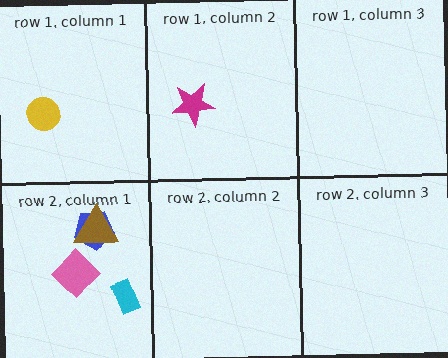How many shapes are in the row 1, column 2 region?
1.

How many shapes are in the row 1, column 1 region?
1.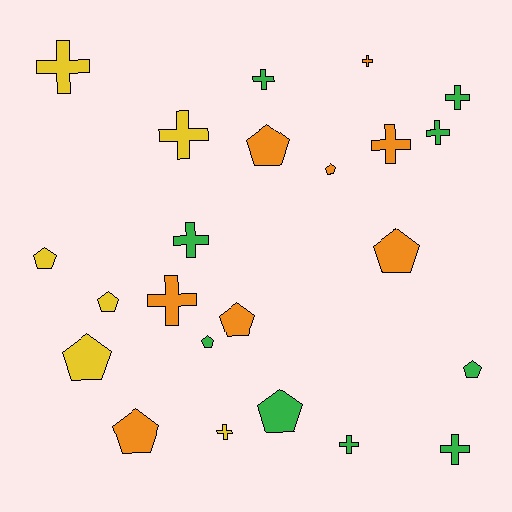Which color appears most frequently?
Green, with 9 objects.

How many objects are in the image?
There are 23 objects.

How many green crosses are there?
There are 6 green crosses.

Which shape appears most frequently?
Cross, with 12 objects.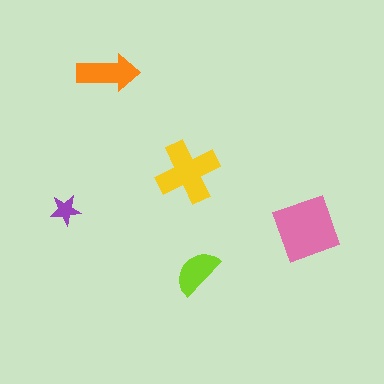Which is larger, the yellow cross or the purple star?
The yellow cross.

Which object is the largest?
The pink diamond.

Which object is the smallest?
The purple star.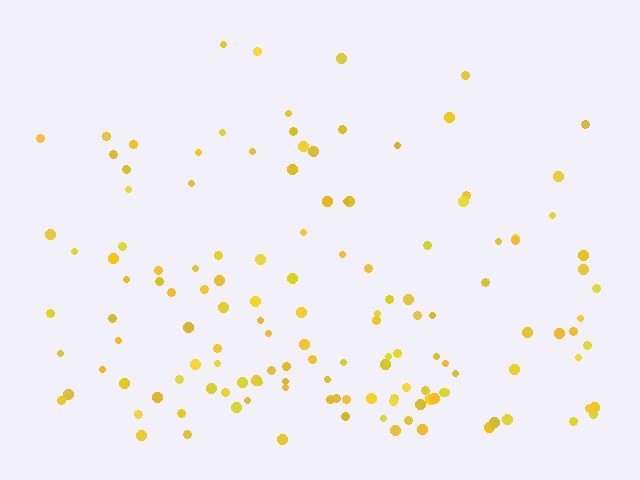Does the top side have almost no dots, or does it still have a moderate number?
Still a moderate number, just noticeably fewer than the bottom.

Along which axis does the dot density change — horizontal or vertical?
Vertical.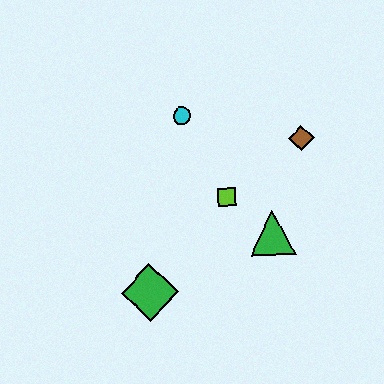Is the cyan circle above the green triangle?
Yes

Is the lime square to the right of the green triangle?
No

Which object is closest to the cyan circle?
The lime square is closest to the cyan circle.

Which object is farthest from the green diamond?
The brown diamond is farthest from the green diamond.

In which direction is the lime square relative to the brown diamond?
The lime square is to the left of the brown diamond.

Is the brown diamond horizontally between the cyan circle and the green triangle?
No